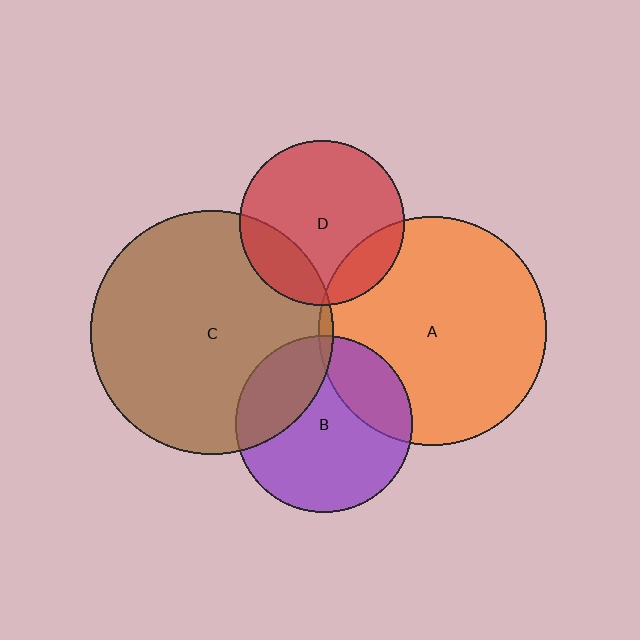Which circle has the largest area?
Circle C (brown).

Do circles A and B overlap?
Yes.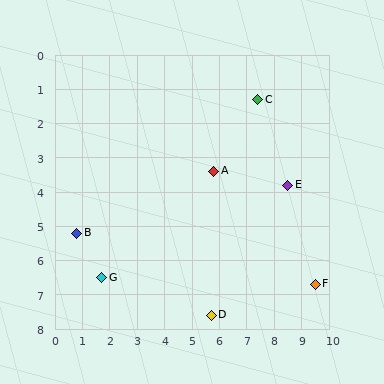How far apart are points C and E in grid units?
Points C and E are about 2.7 grid units apart.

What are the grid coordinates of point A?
Point A is at approximately (5.8, 3.4).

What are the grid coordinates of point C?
Point C is at approximately (7.4, 1.3).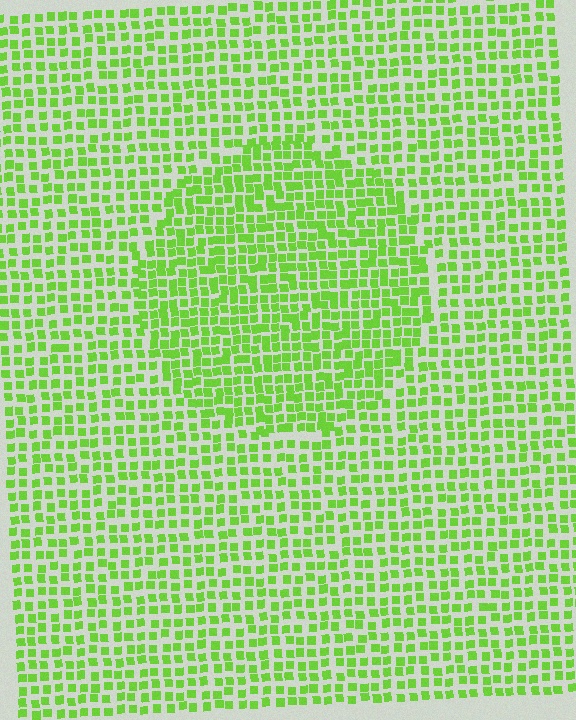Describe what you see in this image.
The image contains small lime elements arranged at two different densities. A circle-shaped region is visible where the elements are more densely packed than the surrounding area.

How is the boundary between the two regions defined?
The boundary is defined by a change in element density (approximately 1.5x ratio). All elements are the same color, size, and shape.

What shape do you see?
I see a circle.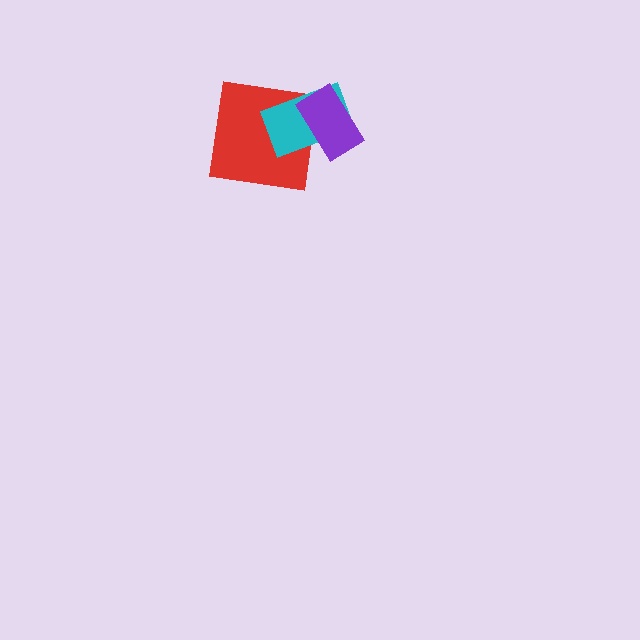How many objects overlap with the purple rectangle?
2 objects overlap with the purple rectangle.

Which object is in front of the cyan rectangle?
The purple rectangle is in front of the cyan rectangle.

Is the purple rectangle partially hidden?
No, no other shape covers it.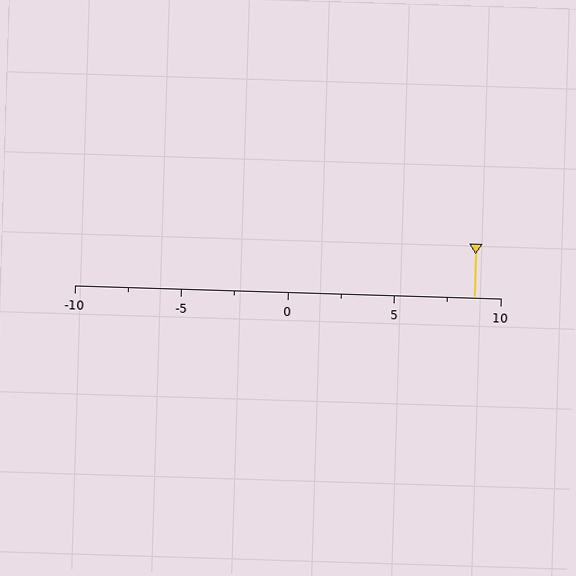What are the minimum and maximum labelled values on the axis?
The axis runs from -10 to 10.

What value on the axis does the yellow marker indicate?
The marker indicates approximately 8.8.